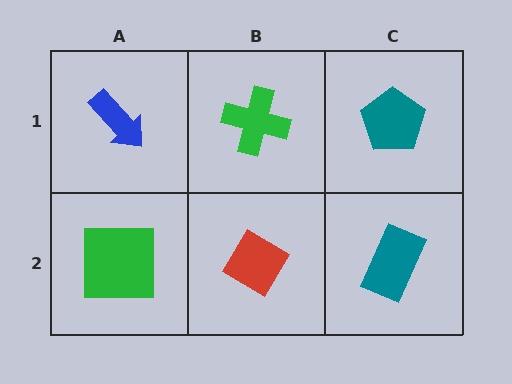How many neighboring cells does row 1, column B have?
3.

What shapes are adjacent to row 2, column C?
A teal pentagon (row 1, column C), a red diamond (row 2, column B).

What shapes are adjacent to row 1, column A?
A green square (row 2, column A), a green cross (row 1, column B).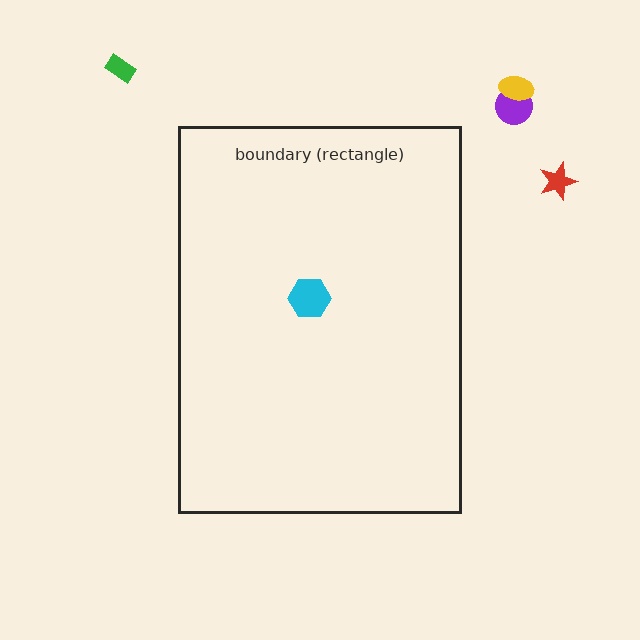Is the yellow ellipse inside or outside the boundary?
Outside.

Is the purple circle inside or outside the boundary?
Outside.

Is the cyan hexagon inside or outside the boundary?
Inside.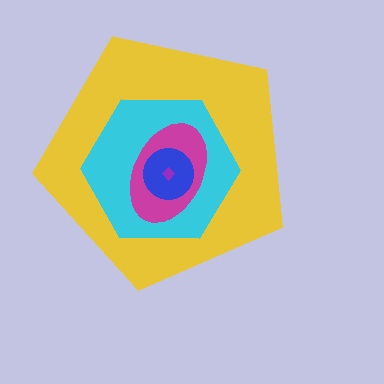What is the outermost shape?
The yellow pentagon.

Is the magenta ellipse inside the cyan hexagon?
Yes.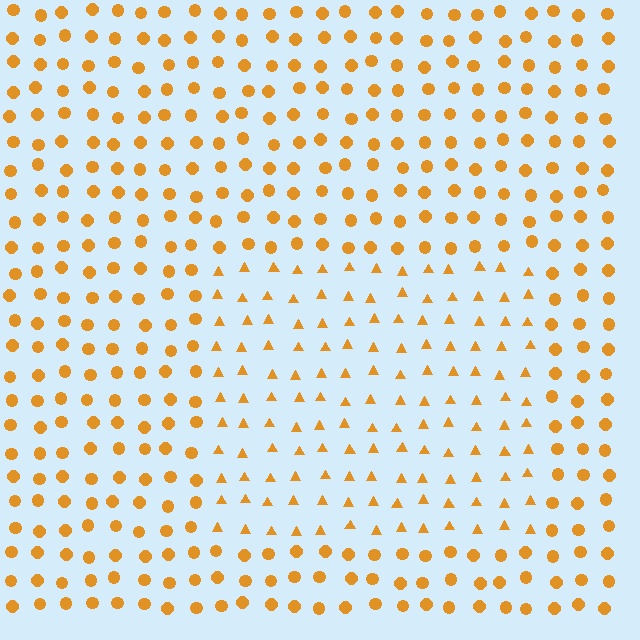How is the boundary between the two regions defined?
The boundary is defined by a change in element shape: triangles inside vs. circles outside. All elements share the same color and spacing.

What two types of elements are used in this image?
The image uses triangles inside the rectangle region and circles outside it.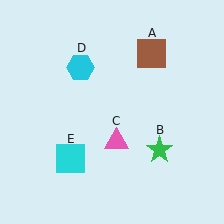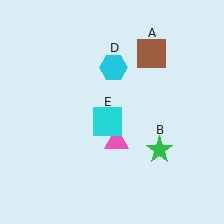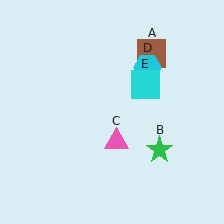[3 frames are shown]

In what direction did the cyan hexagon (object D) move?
The cyan hexagon (object D) moved right.